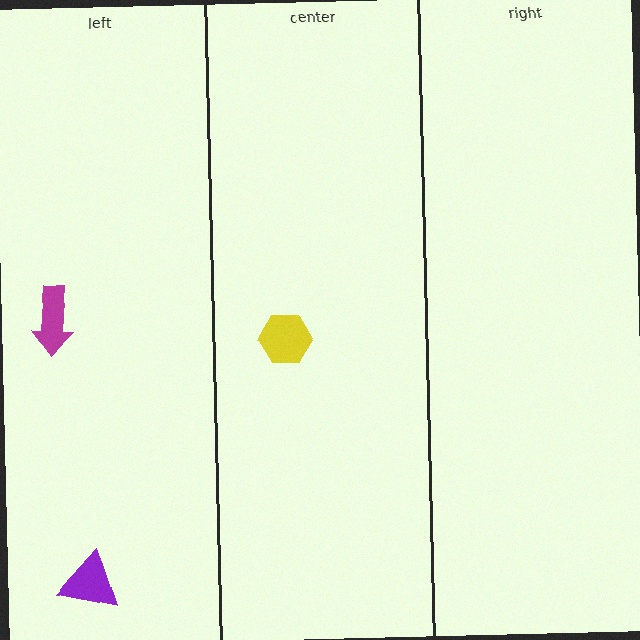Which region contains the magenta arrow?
The left region.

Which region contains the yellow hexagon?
The center region.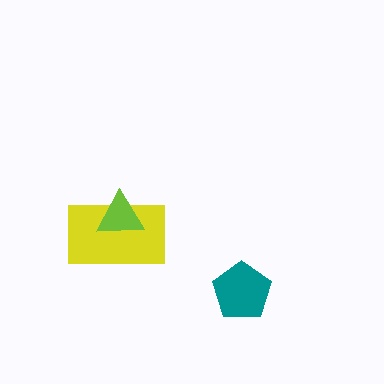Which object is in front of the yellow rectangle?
The lime triangle is in front of the yellow rectangle.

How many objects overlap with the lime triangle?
1 object overlaps with the lime triangle.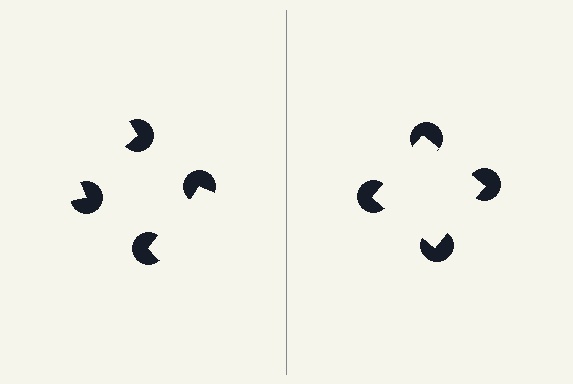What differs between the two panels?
The pac-man discs are positioned identically on both sides; only the wedge orientations differ. On the right they align to a square; on the left they are misaligned.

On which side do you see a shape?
An illusory square appears on the right side. On the left side the wedge cuts are rotated, so no coherent shape forms.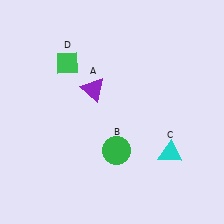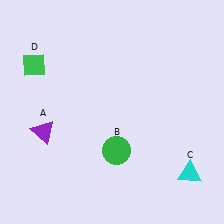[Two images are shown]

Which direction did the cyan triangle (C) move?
The cyan triangle (C) moved down.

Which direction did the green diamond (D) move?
The green diamond (D) moved left.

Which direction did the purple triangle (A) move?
The purple triangle (A) moved left.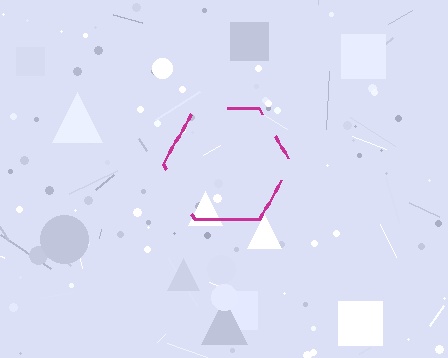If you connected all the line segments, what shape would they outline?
They would outline a hexagon.